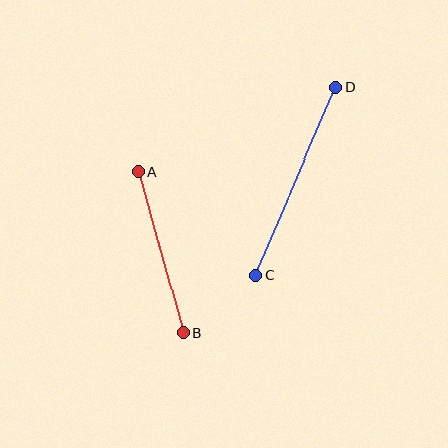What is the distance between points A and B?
The distance is approximately 168 pixels.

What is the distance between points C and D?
The distance is approximately 204 pixels.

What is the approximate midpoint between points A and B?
The midpoint is at approximately (161, 252) pixels.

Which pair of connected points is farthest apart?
Points C and D are farthest apart.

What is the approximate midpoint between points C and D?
The midpoint is at approximately (296, 181) pixels.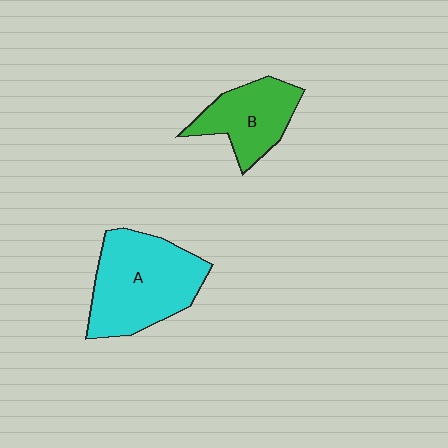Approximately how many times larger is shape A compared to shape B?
Approximately 1.6 times.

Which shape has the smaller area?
Shape B (green).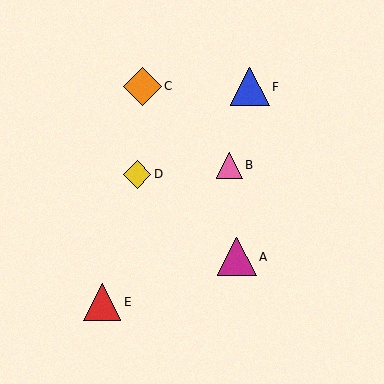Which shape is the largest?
The blue triangle (labeled F) is the largest.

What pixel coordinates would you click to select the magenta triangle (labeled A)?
Click at (237, 257) to select the magenta triangle A.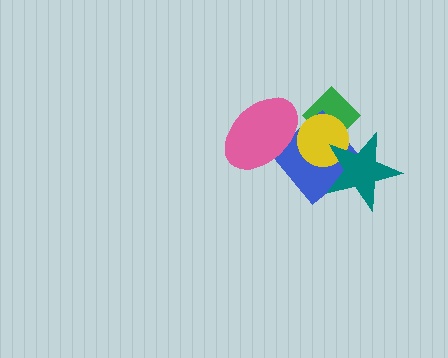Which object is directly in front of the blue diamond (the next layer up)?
The yellow circle is directly in front of the blue diamond.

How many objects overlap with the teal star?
3 objects overlap with the teal star.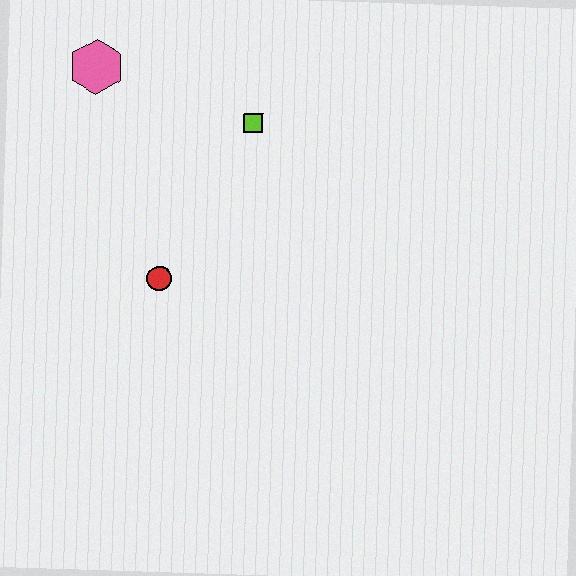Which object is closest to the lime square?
The pink hexagon is closest to the lime square.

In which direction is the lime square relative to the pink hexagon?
The lime square is to the right of the pink hexagon.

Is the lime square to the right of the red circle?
Yes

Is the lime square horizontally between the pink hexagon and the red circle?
No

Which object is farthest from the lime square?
The red circle is farthest from the lime square.